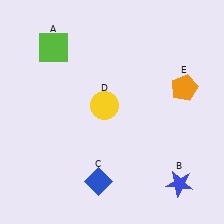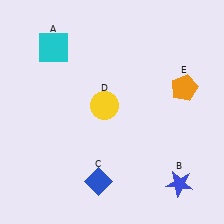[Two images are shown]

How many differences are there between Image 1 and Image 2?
There is 1 difference between the two images.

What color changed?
The square (A) changed from lime in Image 1 to cyan in Image 2.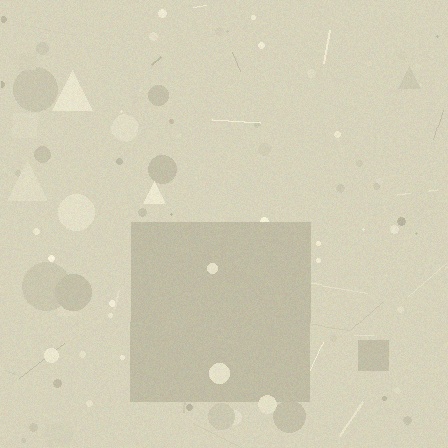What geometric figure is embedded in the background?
A square is embedded in the background.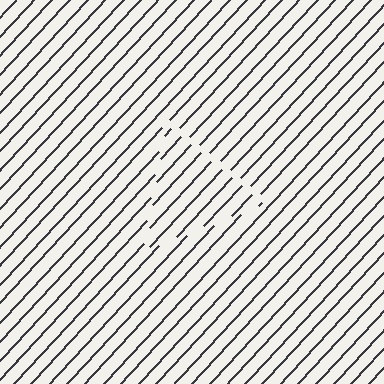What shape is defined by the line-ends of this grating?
An illusory triangle. The interior of the shape contains the same grating, shifted by half a period — the contour is defined by the phase discontinuity where line-ends from the inner and outer gratings abut.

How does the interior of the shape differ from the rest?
The interior of the shape contains the same grating, shifted by half a period — the contour is defined by the phase discontinuity where line-ends from the inner and outer gratings abut.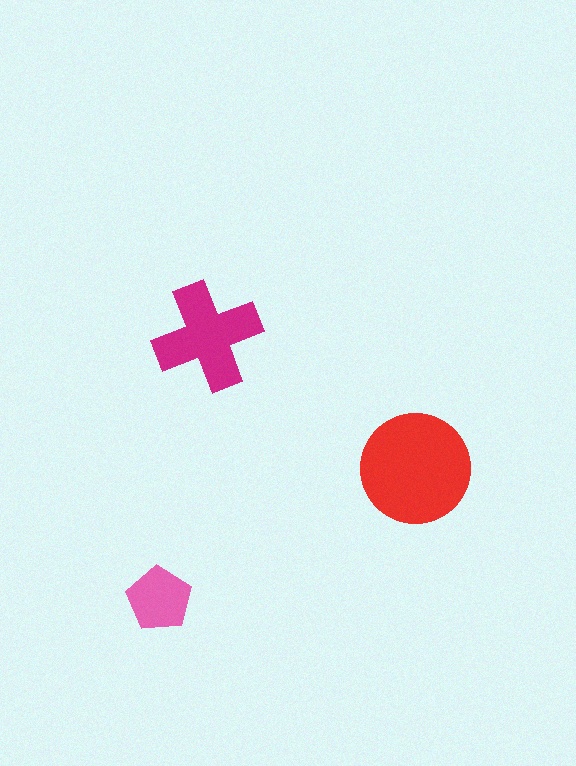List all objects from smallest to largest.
The pink pentagon, the magenta cross, the red circle.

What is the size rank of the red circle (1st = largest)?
1st.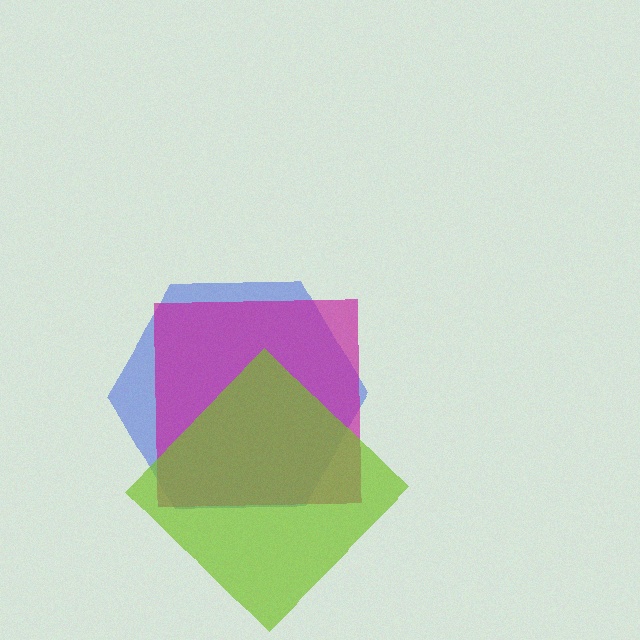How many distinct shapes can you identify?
There are 3 distinct shapes: a blue hexagon, a magenta square, a lime diamond.